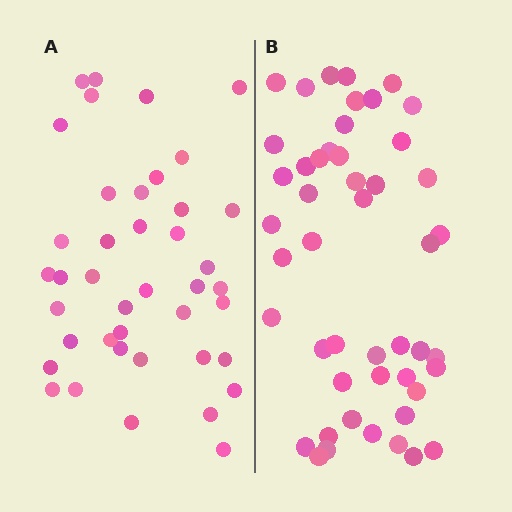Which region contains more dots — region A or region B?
Region B (the right region) has more dots.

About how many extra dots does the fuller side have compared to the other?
Region B has roughly 8 or so more dots than region A.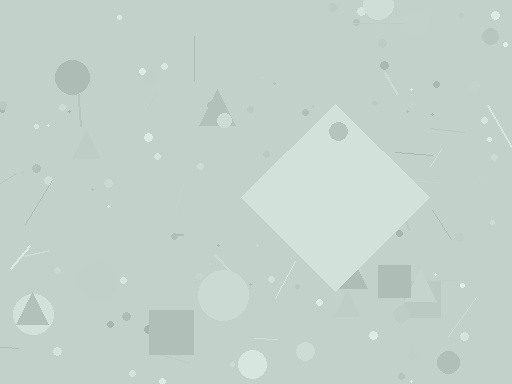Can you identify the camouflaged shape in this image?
The camouflaged shape is a diamond.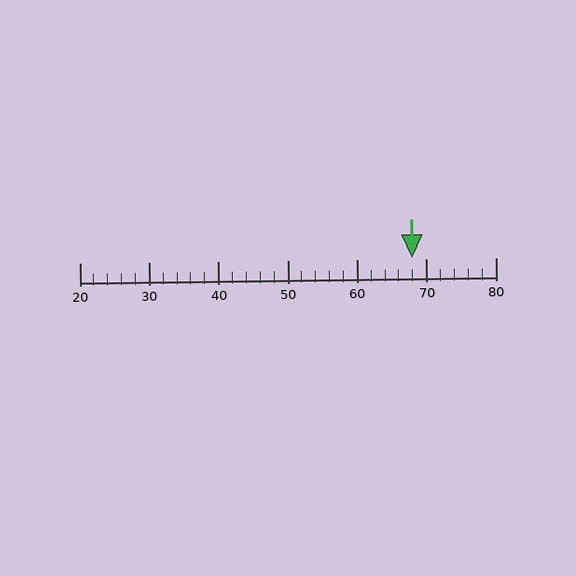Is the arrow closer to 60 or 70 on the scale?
The arrow is closer to 70.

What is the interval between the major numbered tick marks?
The major tick marks are spaced 10 units apart.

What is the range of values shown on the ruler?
The ruler shows values from 20 to 80.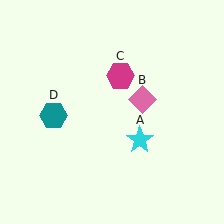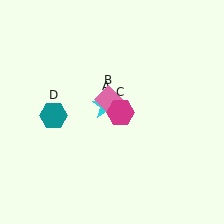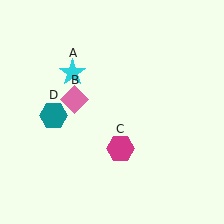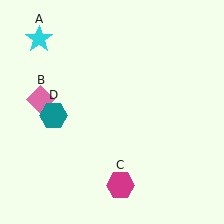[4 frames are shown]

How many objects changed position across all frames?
3 objects changed position: cyan star (object A), pink diamond (object B), magenta hexagon (object C).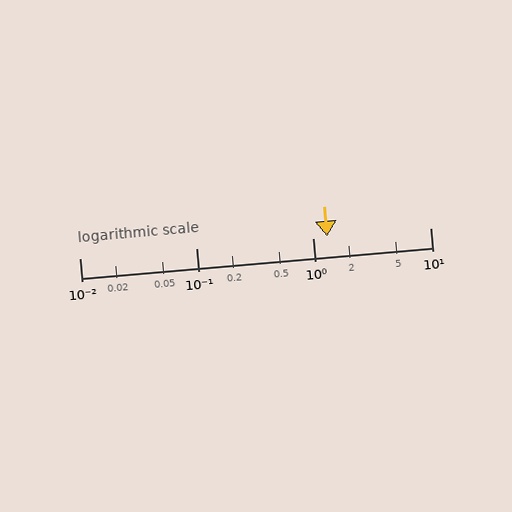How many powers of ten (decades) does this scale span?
The scale spans 3 decades, from 0.01 to 10.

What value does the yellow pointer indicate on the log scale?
The pointer indicates approximately 1.3.